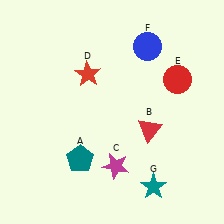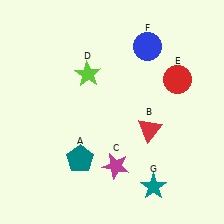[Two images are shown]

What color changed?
The star (D) changed from red in Image 1 to lime in Image 2.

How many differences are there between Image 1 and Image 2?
There is 1 difference between the two images.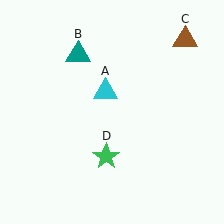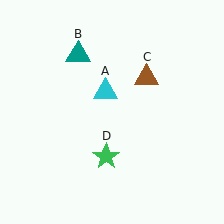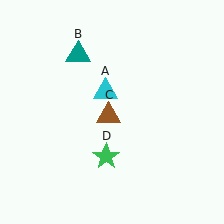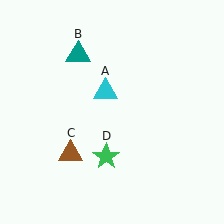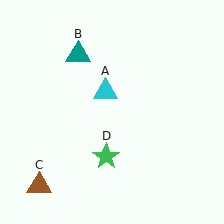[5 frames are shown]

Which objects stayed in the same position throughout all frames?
Cyan triangle (object A) and teal triangle (object B) and green star (object D) remained stationary.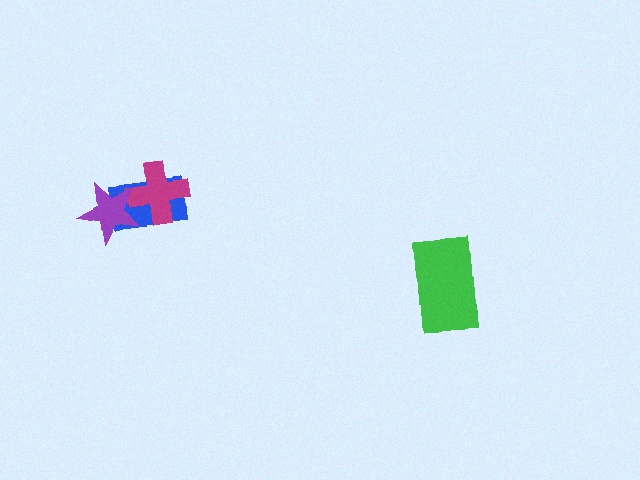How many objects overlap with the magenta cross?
2 objects overlap with the magenta cross.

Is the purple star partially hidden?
No, no other shape covers it.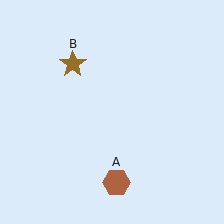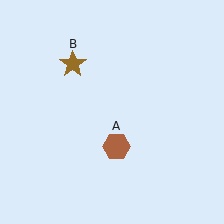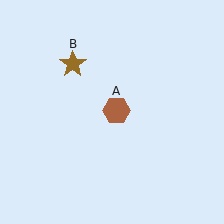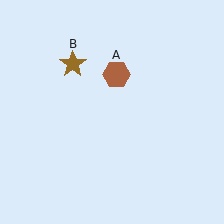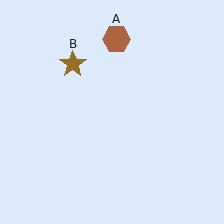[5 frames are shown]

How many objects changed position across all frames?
1 object changed position: brown hexagon (object A).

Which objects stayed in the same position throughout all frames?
Brown star (object B) remained stationary.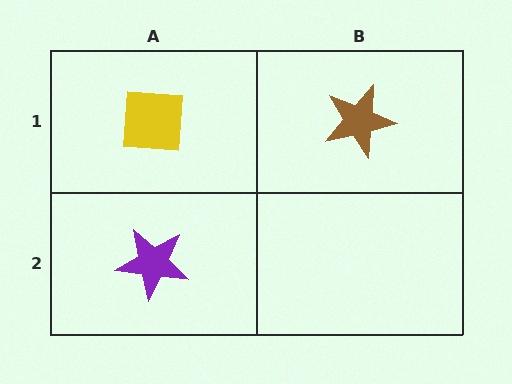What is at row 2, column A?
A purple star.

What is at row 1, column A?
A yellow square.